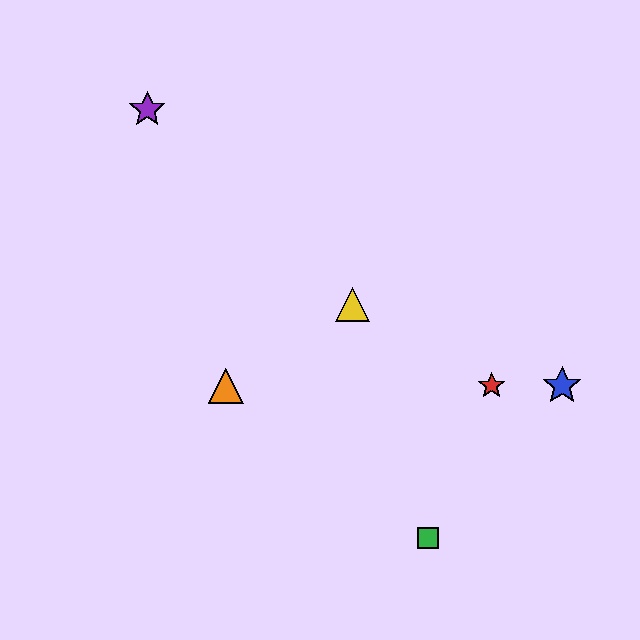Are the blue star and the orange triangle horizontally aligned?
Yes, both are at y≈386.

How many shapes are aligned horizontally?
3 shapes (the red star, the blue star, the orange triangle) are aligned horizontally.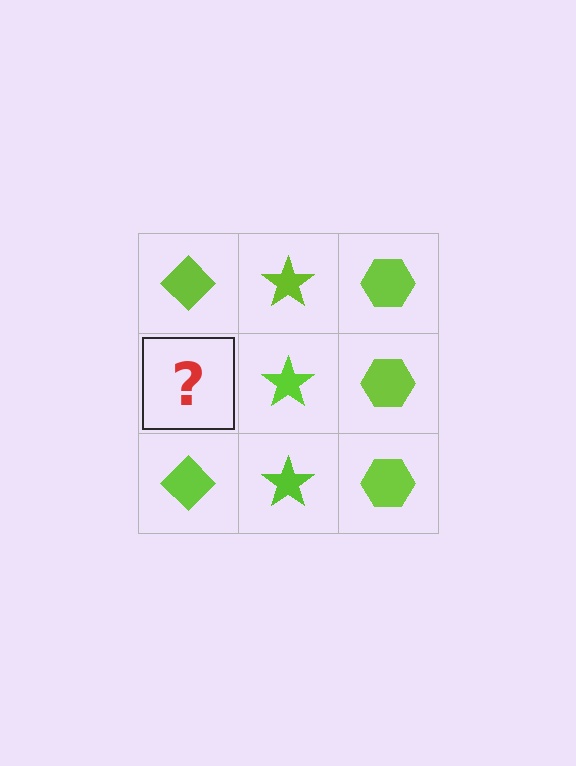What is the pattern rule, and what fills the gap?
The rule is that each column has a consistent shape. The gap should be filled with a lime diamond.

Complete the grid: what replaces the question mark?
The question mark should be replaced with a lime diamond.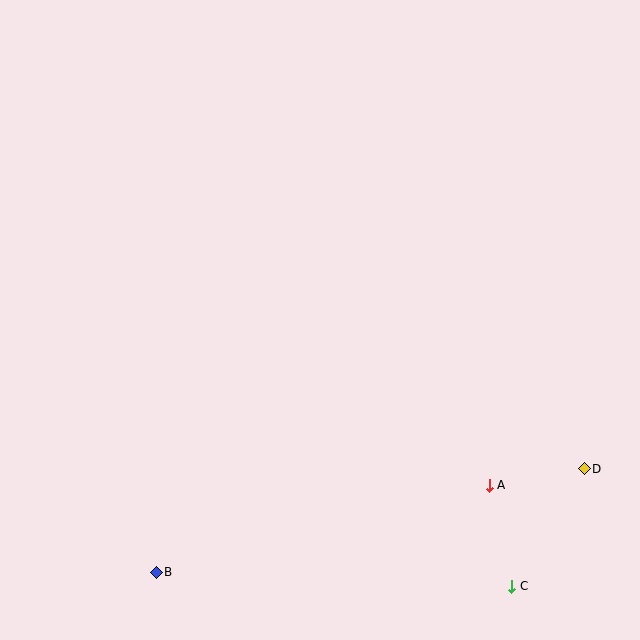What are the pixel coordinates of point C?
Point C is at (512, 586).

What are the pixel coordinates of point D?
Point D is at (584, 469).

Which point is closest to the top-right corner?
Point D is closest to the top-right corner.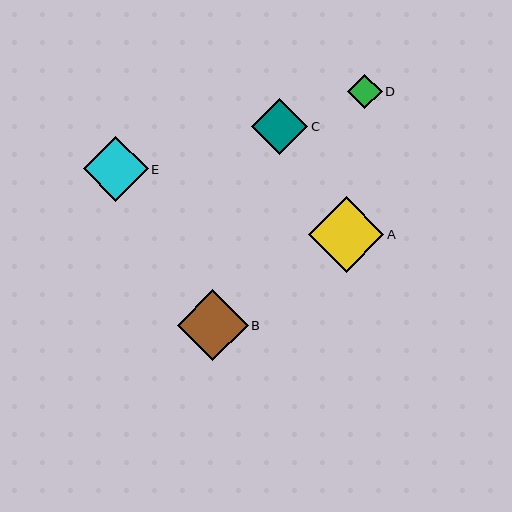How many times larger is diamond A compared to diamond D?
Diamond A is approximately 2.2 times the size of diamond D.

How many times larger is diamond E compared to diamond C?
Diamond E is approximately 1.2 times the size of diamond C.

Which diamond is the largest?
Diamond A is the largest with a size of approximately 75 pixels.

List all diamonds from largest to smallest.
From largest to smallest: A, B, E, C, D.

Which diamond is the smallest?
Diamond D is the smallest with a size of approximately 35 pixels.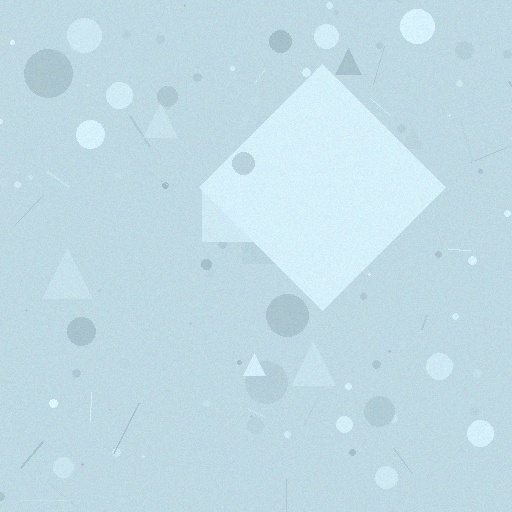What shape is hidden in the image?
A diamond is hidden in the image.